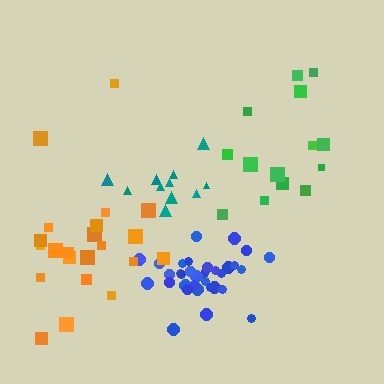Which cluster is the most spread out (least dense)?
Green.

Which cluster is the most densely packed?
Blue.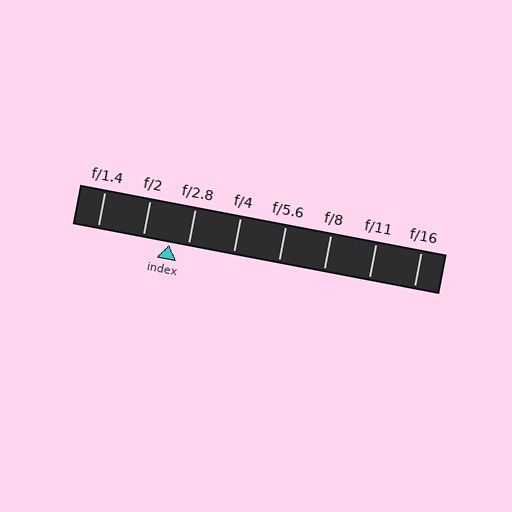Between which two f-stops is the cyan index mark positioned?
The index mark is between f/2 and f/2.8.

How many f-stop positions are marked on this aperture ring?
There are 8 f-stop positions marked.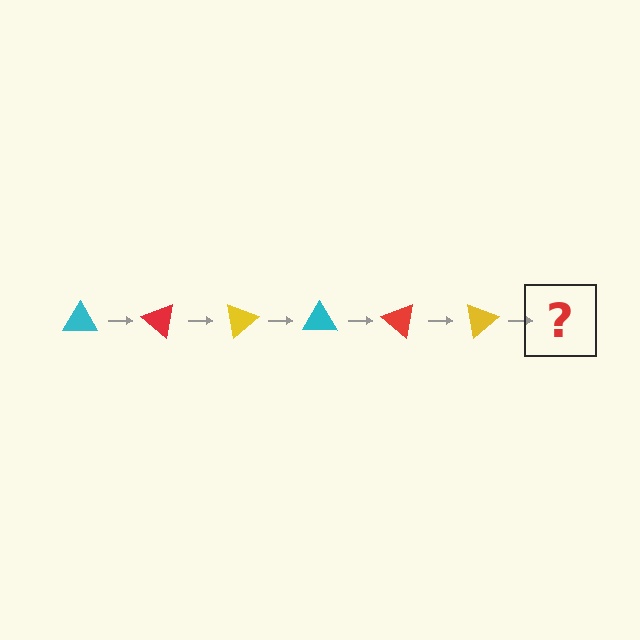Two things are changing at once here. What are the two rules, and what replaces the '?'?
The two rules are that it rotates 40 degrees each step and the color cycles through cyan, red, and yellow. The '?' should be a cyan triangle, rotated 240 degrees from the start.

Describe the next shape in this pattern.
It should be a cyan triangle, rotated 240 degrees from the start.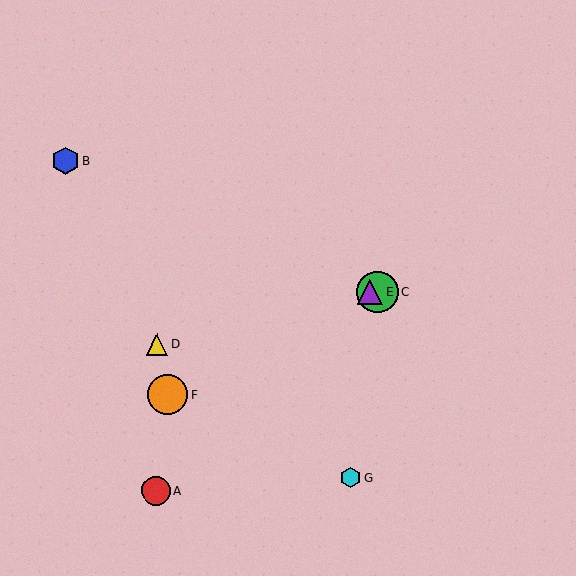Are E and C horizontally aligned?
Yes, both are at y≈292.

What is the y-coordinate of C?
Object C is at y≈292.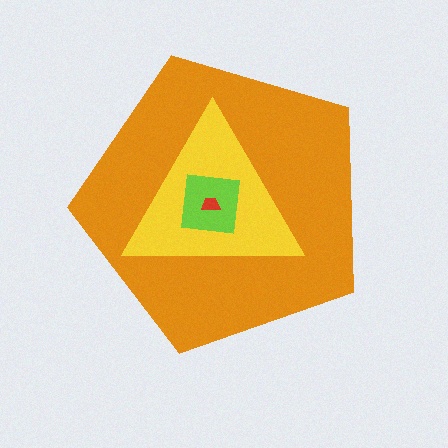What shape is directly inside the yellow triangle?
The lime square.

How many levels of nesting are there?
4.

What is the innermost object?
The red trapezoid.